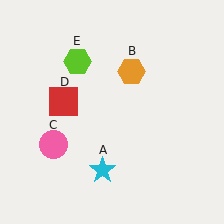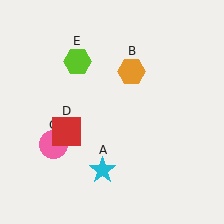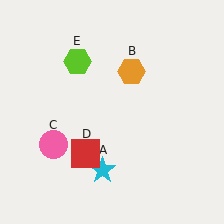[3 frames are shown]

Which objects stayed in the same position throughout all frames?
Cyan star (object A) and orange hexagon (object B) and pink circle (object C) and lime hexagon (object E) remained stationary.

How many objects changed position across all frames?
1 object changed position: red square (object D).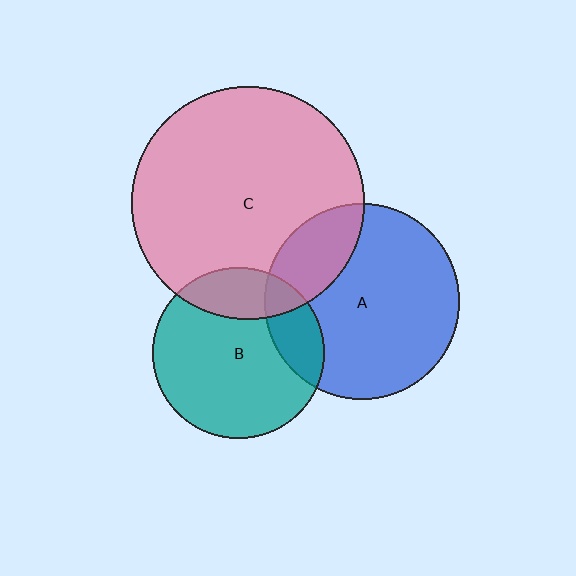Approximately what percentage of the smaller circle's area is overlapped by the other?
Approximately 20%.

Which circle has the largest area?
Circle C (pink).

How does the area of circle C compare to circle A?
Approximately 1.4 times.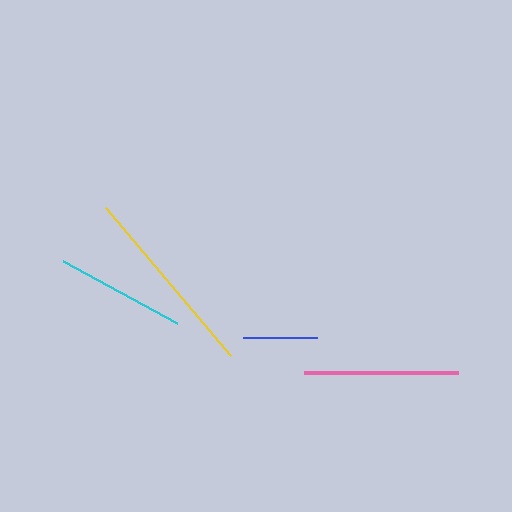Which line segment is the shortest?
The blue line is the shortest at approximately 74 pixels.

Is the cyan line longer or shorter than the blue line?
The cyan line is longer than the blue line.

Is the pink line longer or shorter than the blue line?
The pink line is longer than the blue line.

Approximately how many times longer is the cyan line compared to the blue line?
The cyan line is approximately 1.7 times the length of the blue line.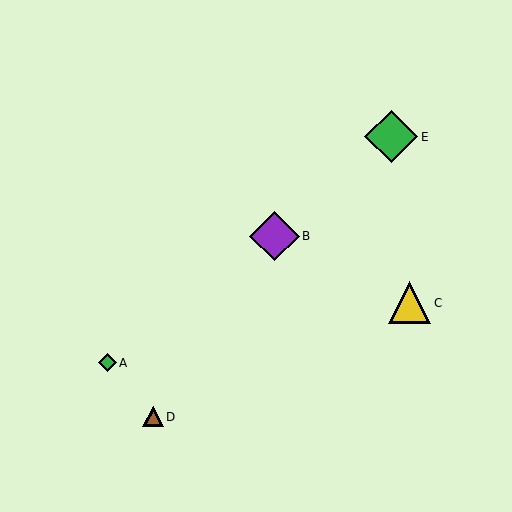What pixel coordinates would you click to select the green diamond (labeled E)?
Click at (391, 137) to select the green diamond E.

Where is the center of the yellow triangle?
The center of the yellow triangle is at (410, 303).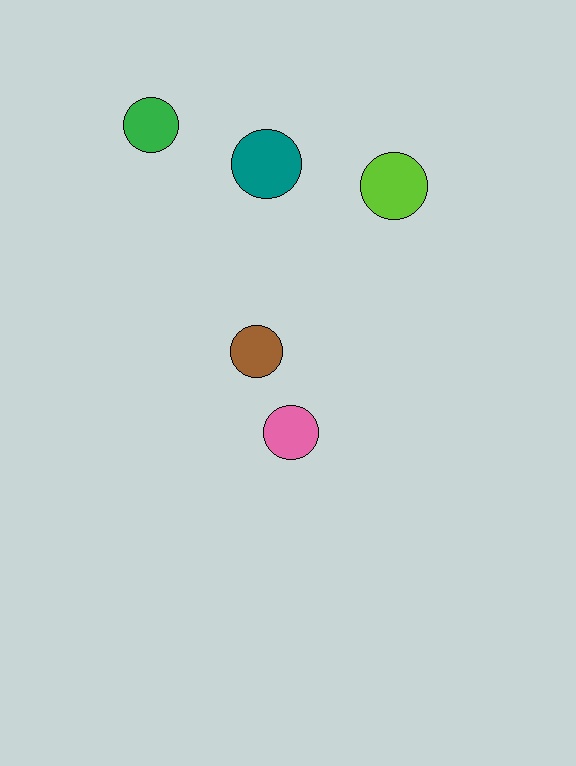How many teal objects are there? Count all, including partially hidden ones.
There is 1 teal object.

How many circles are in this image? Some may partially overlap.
There are 5 circles.